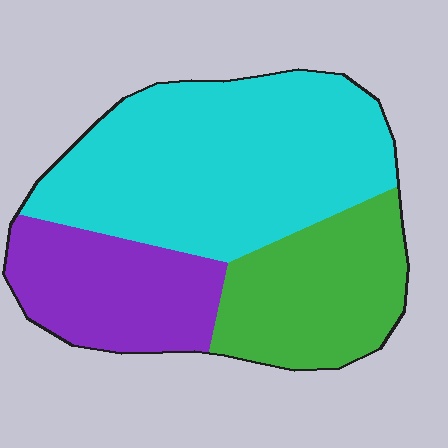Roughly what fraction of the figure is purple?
Purple takes up about one quarter (1/4) of the figure.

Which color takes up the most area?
Cyan, at roughly 50%.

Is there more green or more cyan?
Cyan.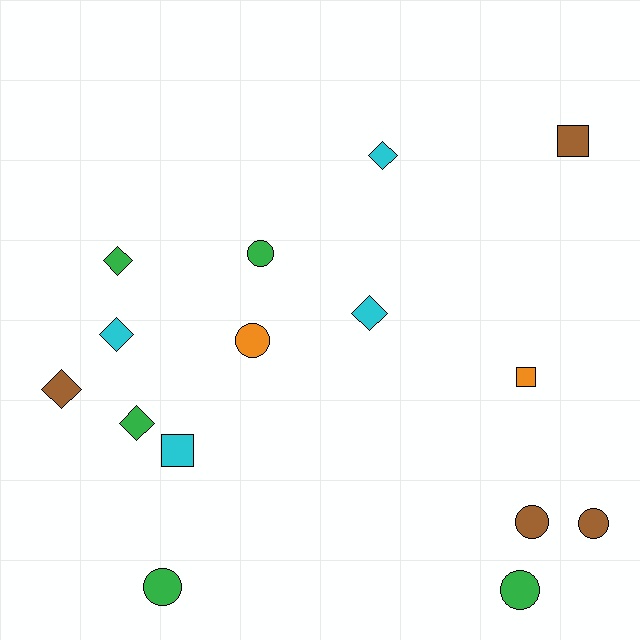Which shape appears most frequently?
Diamond, with 6 objects.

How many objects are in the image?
There are 15 objects.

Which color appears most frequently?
Green, with 5 objects.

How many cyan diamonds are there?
There are 3 cyan diamonds.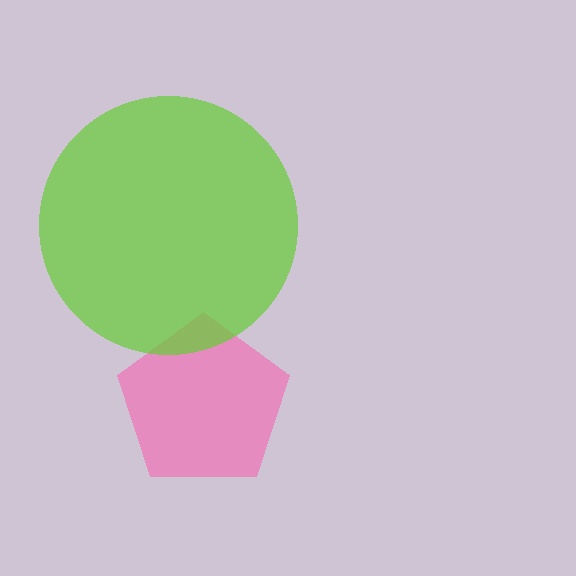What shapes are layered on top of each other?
The layered shapes are: a pink pentagon, a lime circle.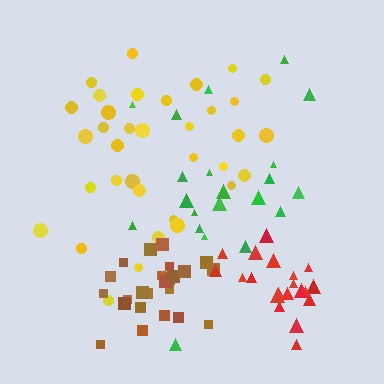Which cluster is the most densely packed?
Brown.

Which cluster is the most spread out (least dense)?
Green.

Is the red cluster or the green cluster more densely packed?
Red.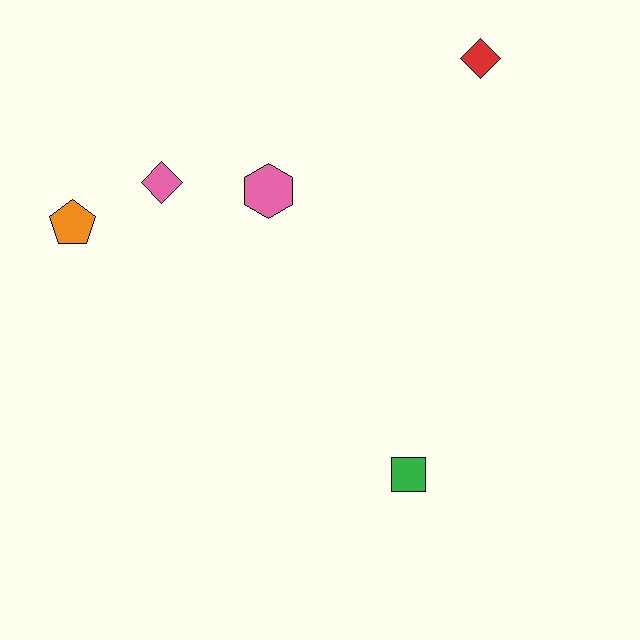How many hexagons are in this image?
There is 1 hexagon.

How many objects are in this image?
There are 5 objects.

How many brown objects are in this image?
There are no brown objects.